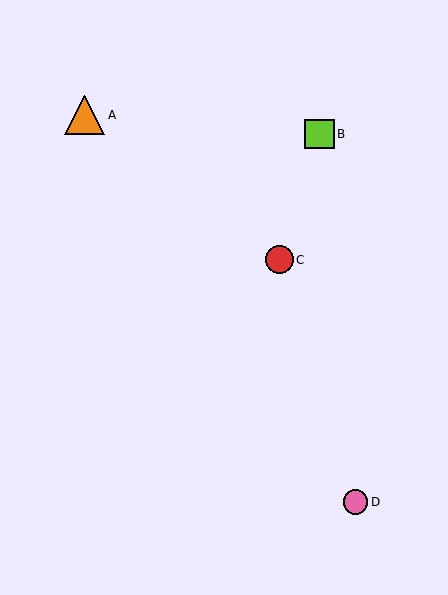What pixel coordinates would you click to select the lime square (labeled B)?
Click at (320, 134) to select the lime square B.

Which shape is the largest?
The orange triangle (labeled A) is the largest.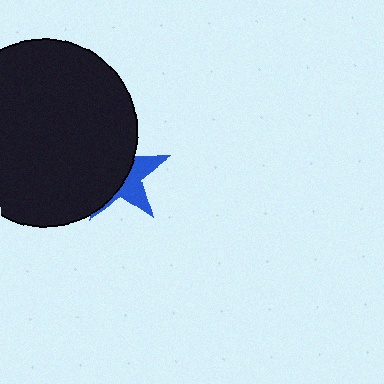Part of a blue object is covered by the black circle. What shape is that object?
It is a star.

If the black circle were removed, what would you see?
You would see the complete blue star.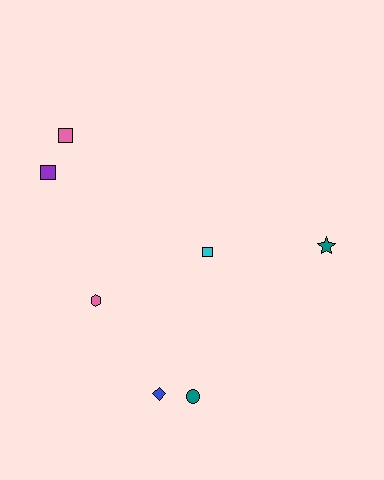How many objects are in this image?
There are 7 objects.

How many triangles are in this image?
There are no triangles.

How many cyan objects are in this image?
There is 1 cyan object.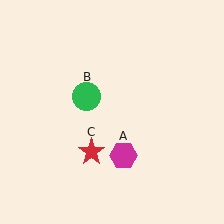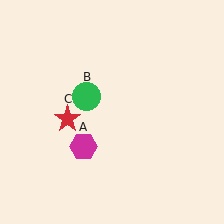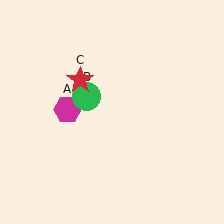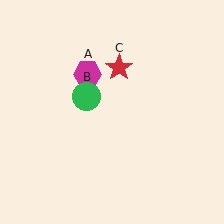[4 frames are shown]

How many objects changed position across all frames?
2 objects changed position: magenta hexagon (object A), red star (object C).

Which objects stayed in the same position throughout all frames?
Green circle (object B) remained stationary.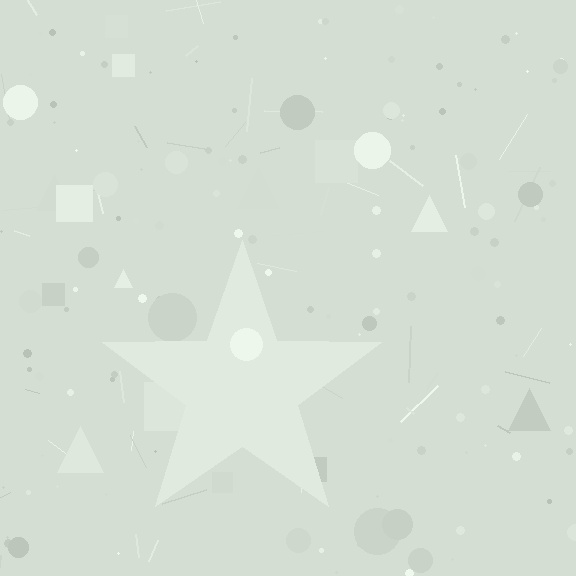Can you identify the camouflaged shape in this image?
The camouflaged shape is a star.